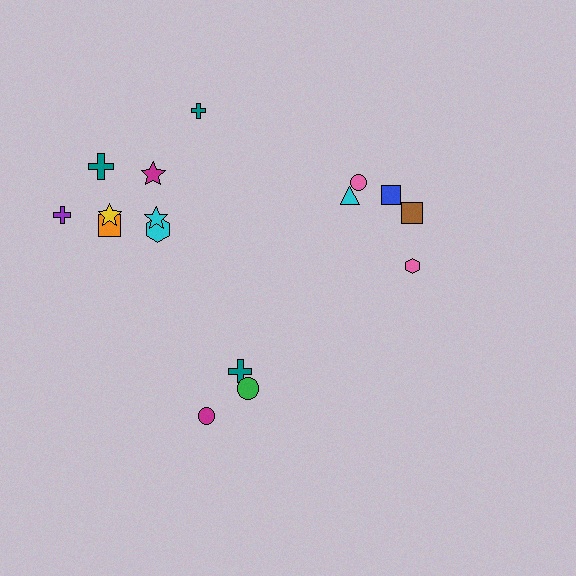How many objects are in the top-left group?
There are 8 objects.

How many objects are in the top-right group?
There are 5 objects.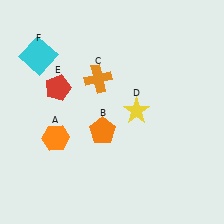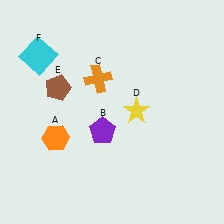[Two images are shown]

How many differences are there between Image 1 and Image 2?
There are 2 differences between the two images.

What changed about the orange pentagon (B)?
In Image 1, B is orange. In Image 2, it changed to purple.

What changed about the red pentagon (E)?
In Image 1, E is red. In Image 2, it changed to brown.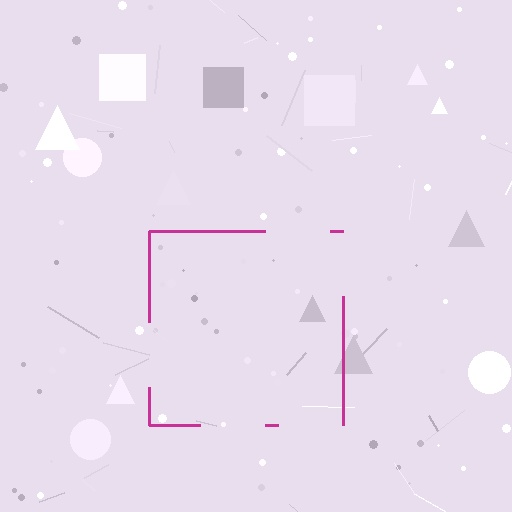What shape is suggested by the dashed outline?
The dashed outline suggests a square.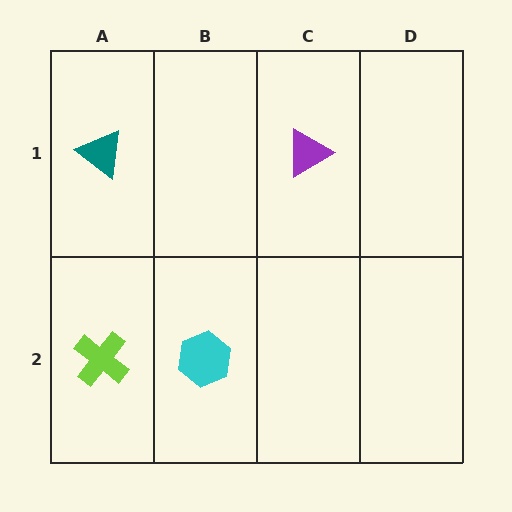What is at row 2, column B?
A cyan hexagon.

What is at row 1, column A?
A teal triangle.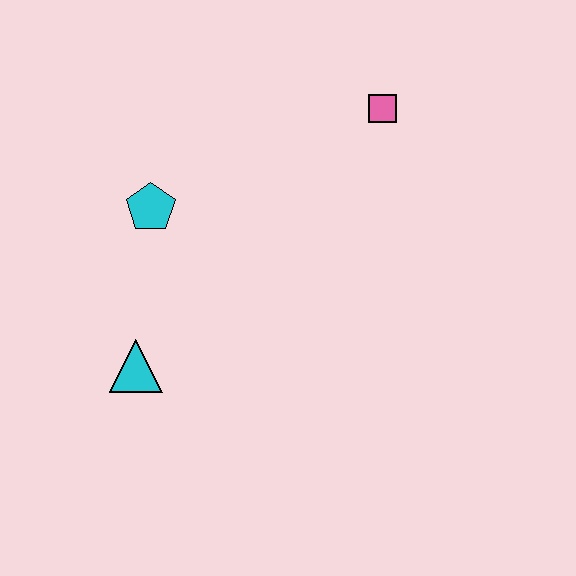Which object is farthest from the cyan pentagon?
The pink square is farthest from the cyan pentagon.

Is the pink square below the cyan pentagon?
No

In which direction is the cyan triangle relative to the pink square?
The cyan triangle is below the pink square.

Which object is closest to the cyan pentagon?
The cyan triangle is closest to the cyan pentagon.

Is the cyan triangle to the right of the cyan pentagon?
No